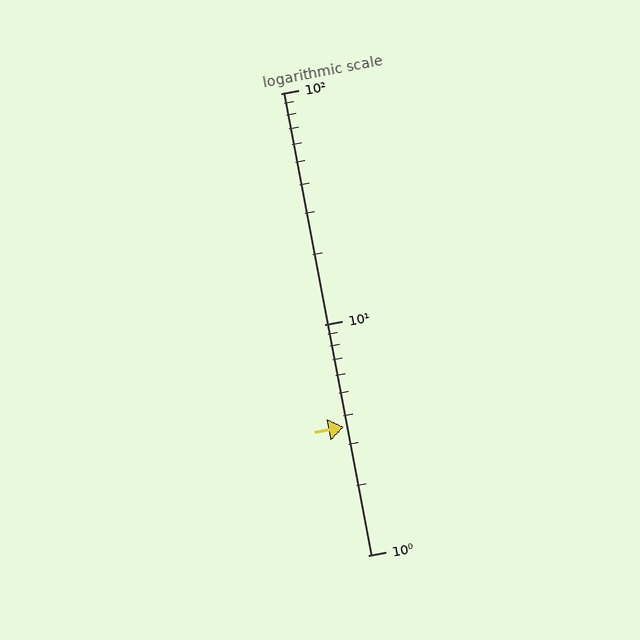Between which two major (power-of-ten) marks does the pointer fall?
The pointer is between 1 and 10.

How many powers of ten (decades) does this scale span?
The scale spans 2 decades, from 1 to 100.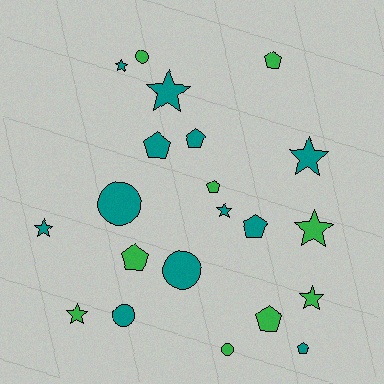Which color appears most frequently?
Teal, with 12 objects.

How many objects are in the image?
There are 21 objects.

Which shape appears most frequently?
Pentagon, with 8 objects.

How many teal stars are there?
There are 5 teal stars.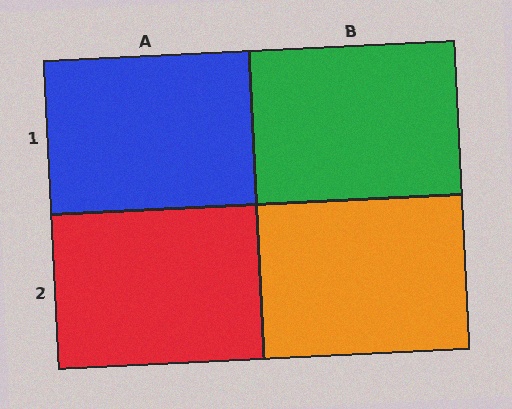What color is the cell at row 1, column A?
Blue.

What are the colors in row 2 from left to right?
Red, orange.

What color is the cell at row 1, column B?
Green.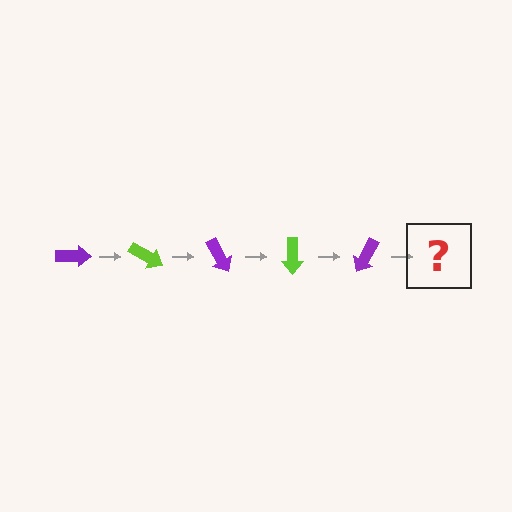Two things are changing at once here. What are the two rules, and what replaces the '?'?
The two rules are that it rotates 30 degrees each step and the color cycles through purple and lime. The '?' should be a lime arrow, rotated 150 degrees from the start.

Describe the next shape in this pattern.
It should be a lime arrow, rotated 150 degrees from the start.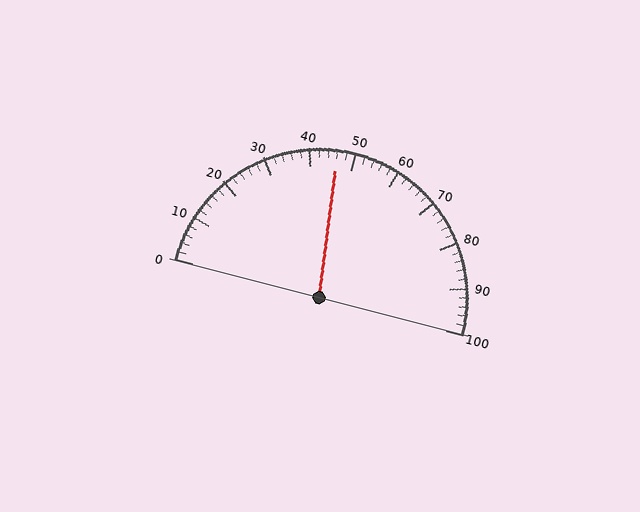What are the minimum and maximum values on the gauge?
The gauge ranges from 0 to 100.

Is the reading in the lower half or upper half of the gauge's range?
The reading is in the lower half of the range (0 to 100).